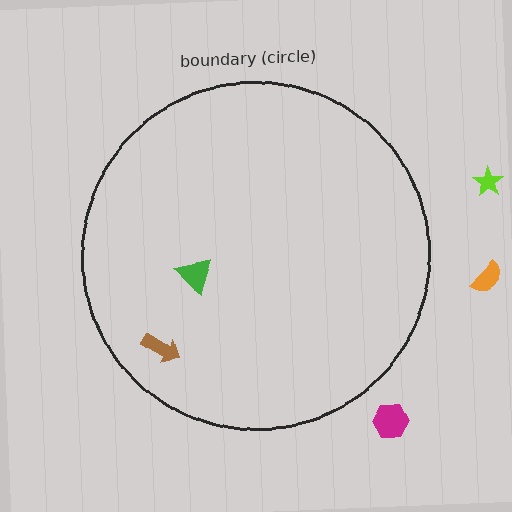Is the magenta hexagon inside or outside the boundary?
Outside.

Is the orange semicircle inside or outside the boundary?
Outside.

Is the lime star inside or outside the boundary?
Outside.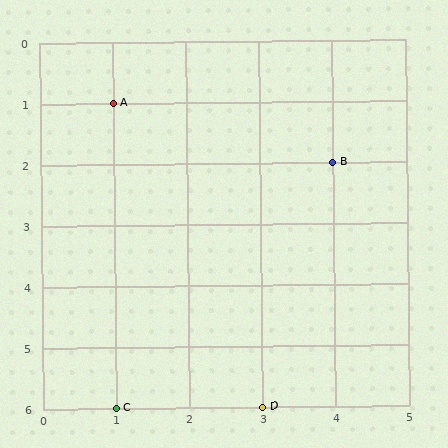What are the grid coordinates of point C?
Point C is at grid coordinates (1, 6).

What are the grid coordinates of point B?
Point B is at grid coordinates (4, 2).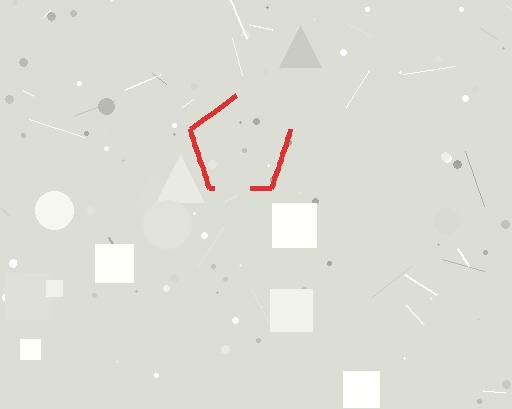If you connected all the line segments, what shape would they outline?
They would outline a pentagon.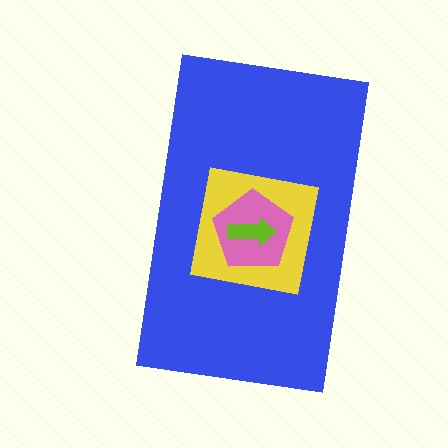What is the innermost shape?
The lime arrow.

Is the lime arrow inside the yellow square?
Yes.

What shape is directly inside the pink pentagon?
The lime arrow.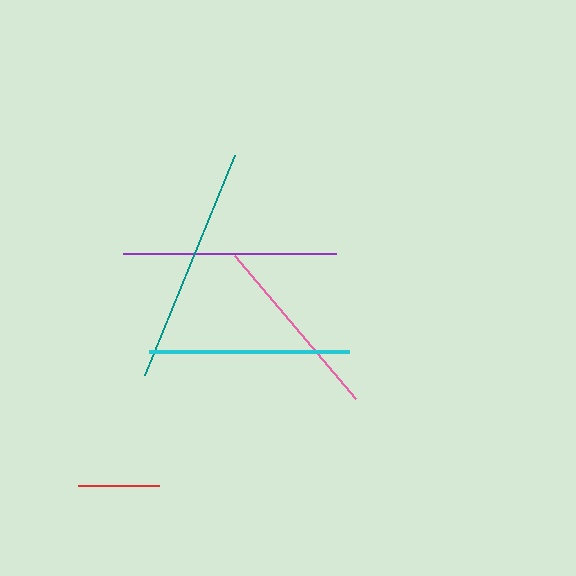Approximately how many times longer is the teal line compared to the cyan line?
The teal line is approximately 1.2 times the length of the cyan line.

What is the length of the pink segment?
The pink segment is approximately 187 pixels long.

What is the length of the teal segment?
The teal segment is approximately 238 pixels long.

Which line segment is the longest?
The teal line is the longest at approximately 238 pixels.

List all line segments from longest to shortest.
From longest to shortest: teal, purple, cyan, pink, red.